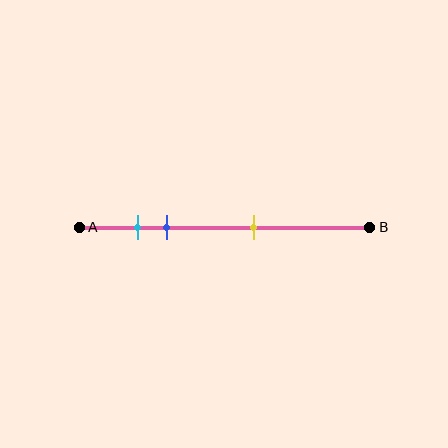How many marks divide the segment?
There are 3 marks dividing the segment.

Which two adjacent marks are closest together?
The cyan and blue marks are the closest adjacent pair.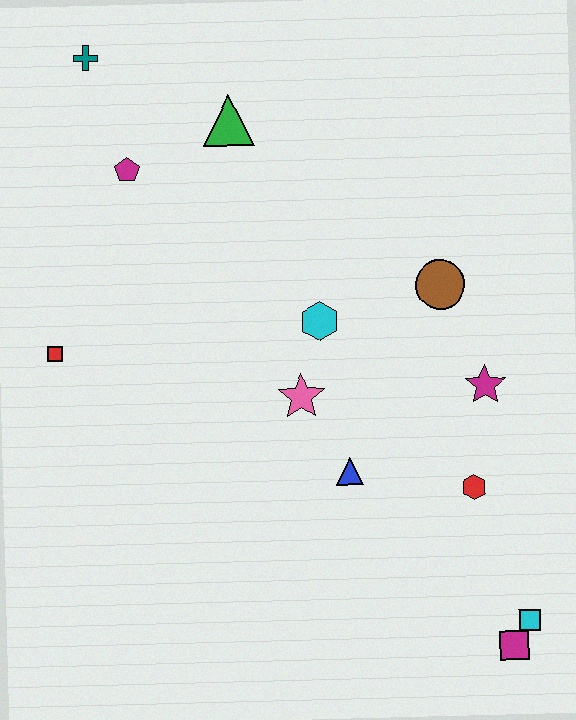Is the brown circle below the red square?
No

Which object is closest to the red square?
The magenta pentagon is closest to the red square.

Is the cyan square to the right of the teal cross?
Yes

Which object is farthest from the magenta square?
The teal cross is farthest from the magenta square.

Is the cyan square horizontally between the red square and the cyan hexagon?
No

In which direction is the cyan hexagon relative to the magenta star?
The cyan hexagon is to the left of the magenta star.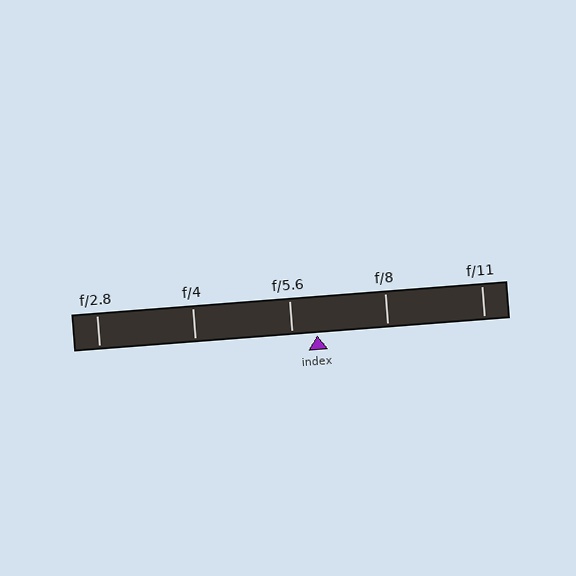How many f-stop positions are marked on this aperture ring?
There are 5 f-stop positions marked.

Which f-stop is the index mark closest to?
The index mark is closest to f/5.6.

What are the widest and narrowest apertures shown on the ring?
The widest aperture shown is f/2.8 and the narrowest is f/11.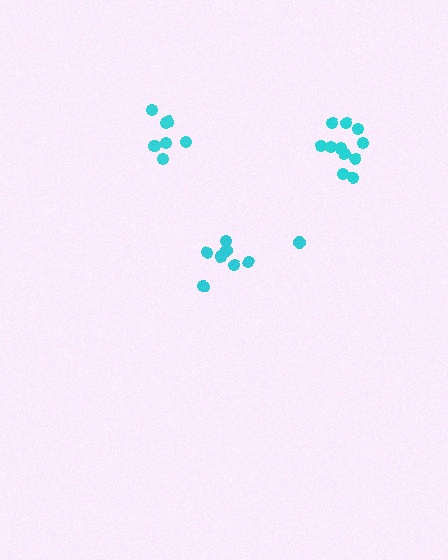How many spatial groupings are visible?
There are 3 spatial groupings.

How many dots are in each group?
Group 1: 7 dots, Group 2: 11 dots, Group 3: 8 dots (26 total).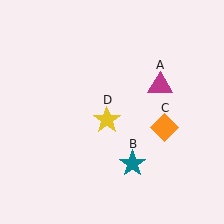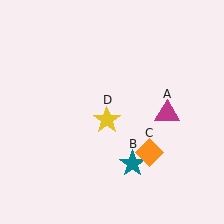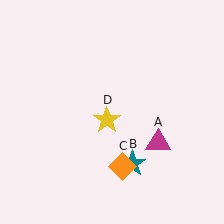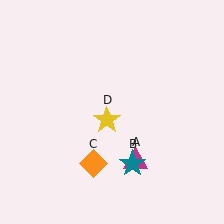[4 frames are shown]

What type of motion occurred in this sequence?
The magenta triangle (object A), orange diamond (object C) rotated clockwise around the center of the scene.